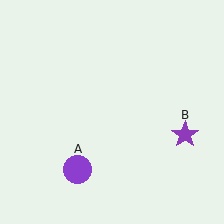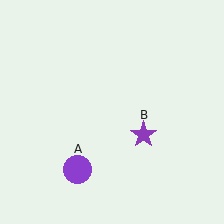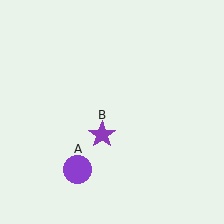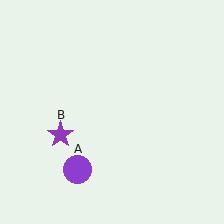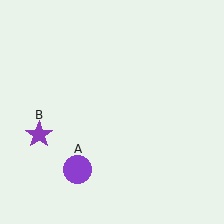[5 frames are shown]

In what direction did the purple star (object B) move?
The purple star (object B) moved left.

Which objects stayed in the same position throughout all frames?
Purple circle (object A) remained stationary.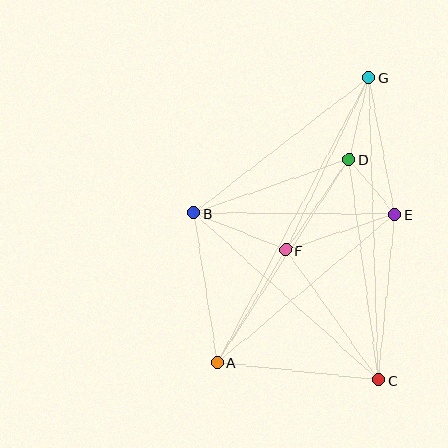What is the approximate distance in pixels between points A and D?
The distance between A and D is approximately 242 pixels.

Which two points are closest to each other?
Points D and E are closest to each other.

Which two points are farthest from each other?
Points A and G are farthest from each other.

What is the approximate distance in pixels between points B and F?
The distance between B and F is approximately 99 pixels.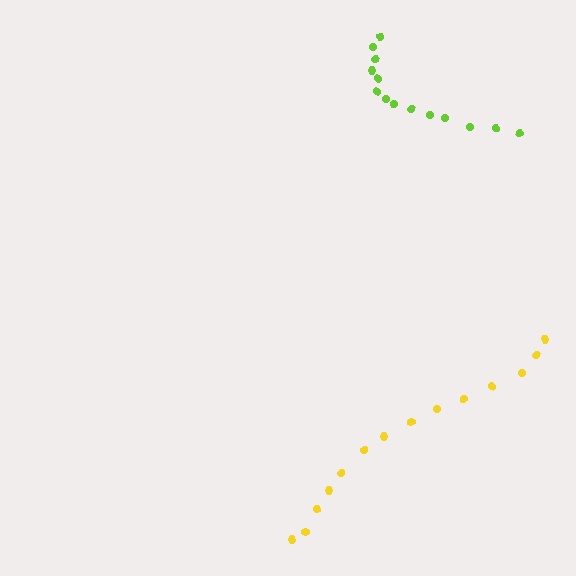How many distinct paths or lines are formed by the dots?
There are 2 distinct paths.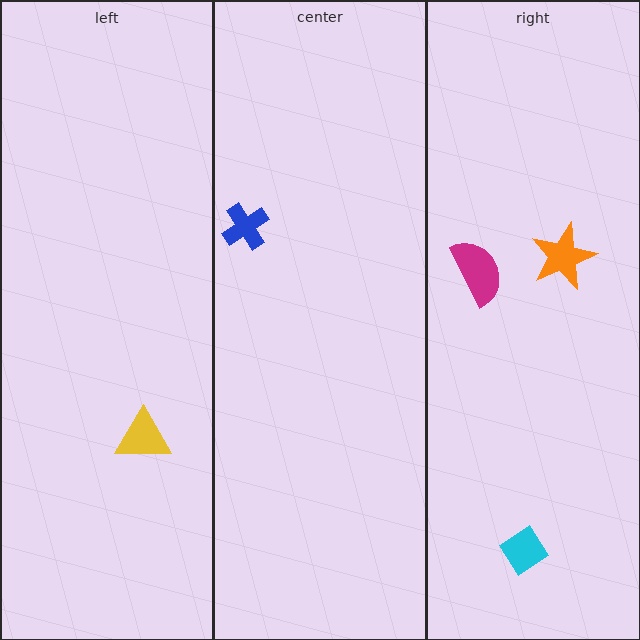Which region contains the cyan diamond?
The right region.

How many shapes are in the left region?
1.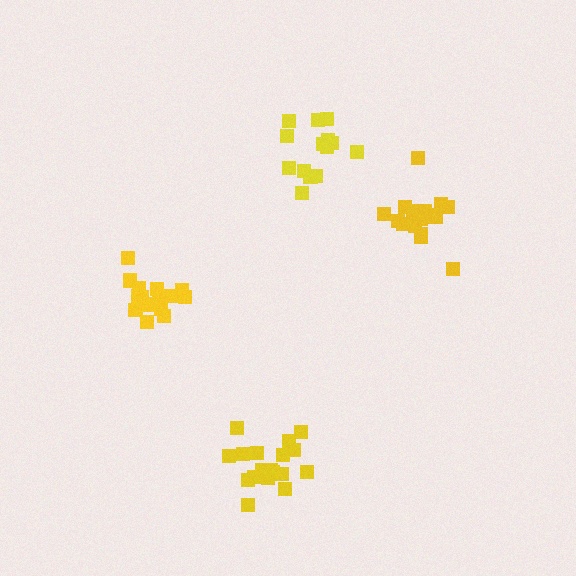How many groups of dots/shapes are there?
There are 4 groups.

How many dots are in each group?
Group 1: 20 dots, Group 2: 19 dots, Group 3: 15 dots, Group 4: 17 dots (71 total).